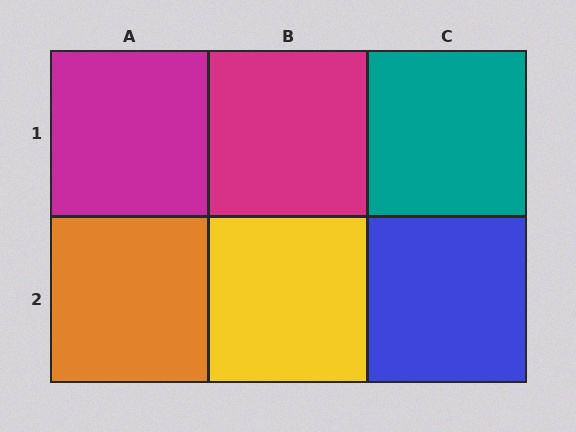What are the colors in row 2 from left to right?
Orange, yellow, blue.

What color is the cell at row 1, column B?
Magenta.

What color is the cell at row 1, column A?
Magenta.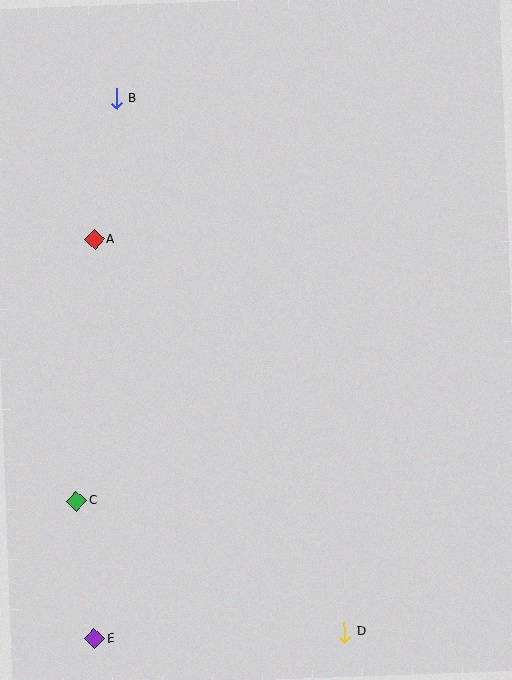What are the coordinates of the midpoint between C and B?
The midpoint between C and B is at (96, 300).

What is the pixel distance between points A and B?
The distance between A and B is 143 pixels.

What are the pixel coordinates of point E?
Point E is at (94, 639).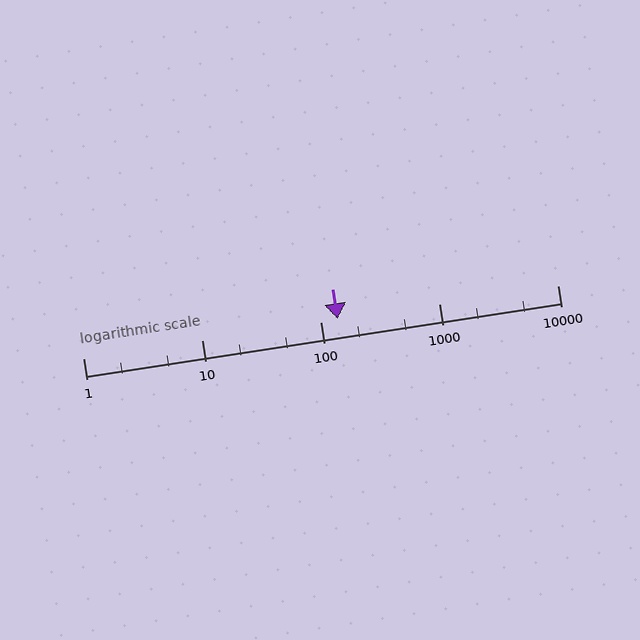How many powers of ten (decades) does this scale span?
The scale spans 4 decades, from 1 to 10000.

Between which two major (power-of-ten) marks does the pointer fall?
The pointer is between 100 and 1000.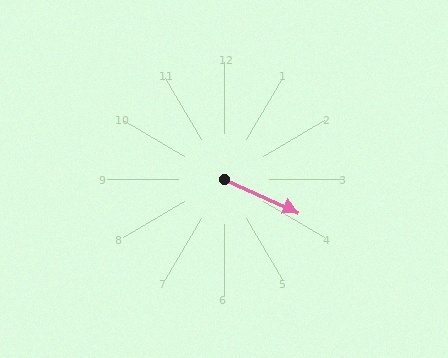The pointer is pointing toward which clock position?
Roughly 4 o'clock.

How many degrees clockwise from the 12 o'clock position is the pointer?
Approximately 114 degrees.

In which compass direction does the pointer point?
Southeast.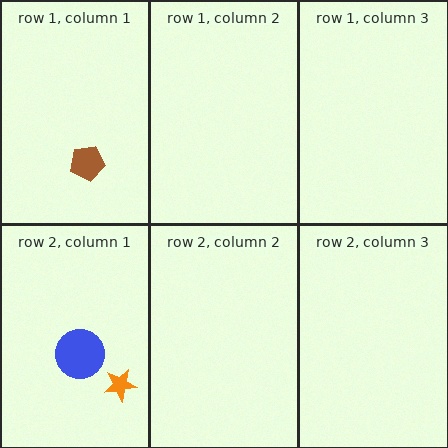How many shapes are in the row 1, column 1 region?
1.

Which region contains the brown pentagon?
The row 1, column 1 region.